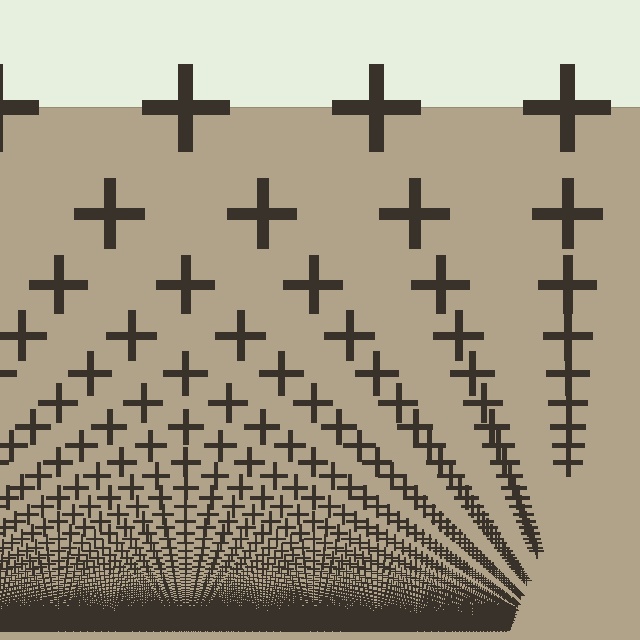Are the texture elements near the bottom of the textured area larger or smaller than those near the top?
Smaller. The gradient is inverted — elements near the bottom are smaller and denser.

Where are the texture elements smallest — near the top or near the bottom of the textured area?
Near the bottom.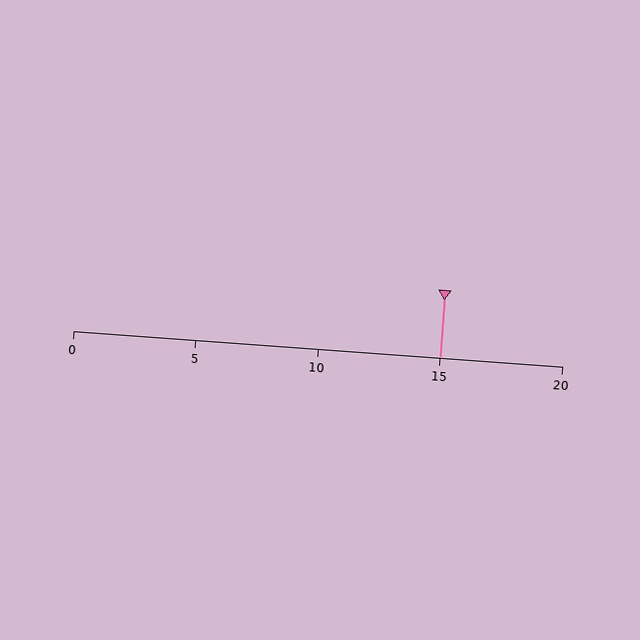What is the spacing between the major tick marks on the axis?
The major ticks are spaced 5 apart.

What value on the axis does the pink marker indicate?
The marker indicates approximately 15.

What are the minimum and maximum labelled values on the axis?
The axis runs from 0 to 20.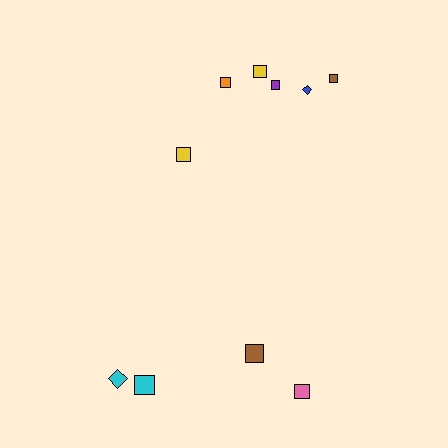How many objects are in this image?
There are 10 objects.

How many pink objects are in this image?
There is 1 pink object.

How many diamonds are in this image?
There are 2 diamonds.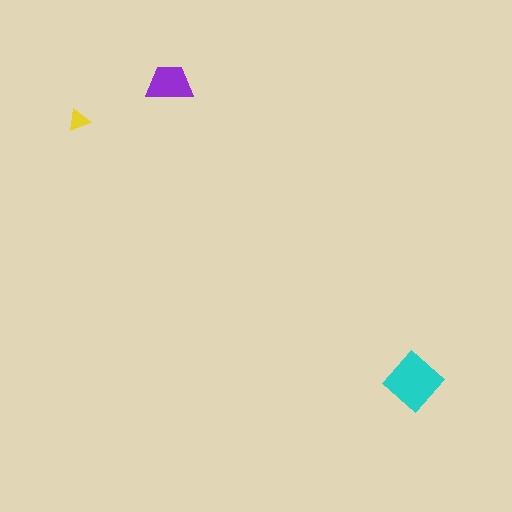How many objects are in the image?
There are 3 objects in the image.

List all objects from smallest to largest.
The yellow triangle, the purple trapezoid, the cyan diamond.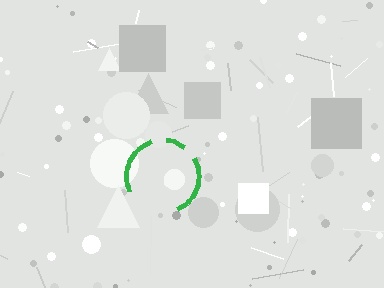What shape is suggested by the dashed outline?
The dashed outline suggests a circle.